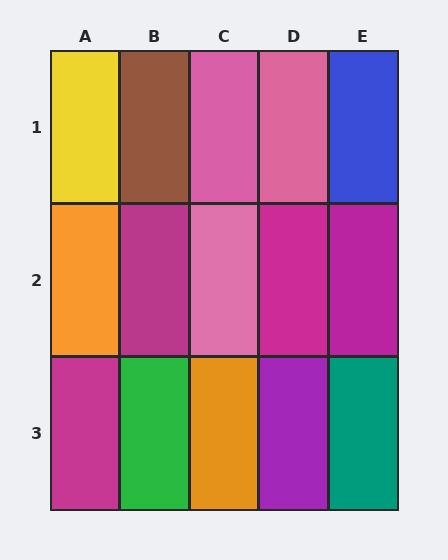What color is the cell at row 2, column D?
Magenta.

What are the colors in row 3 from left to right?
Magenta, green, orange, purple, teal.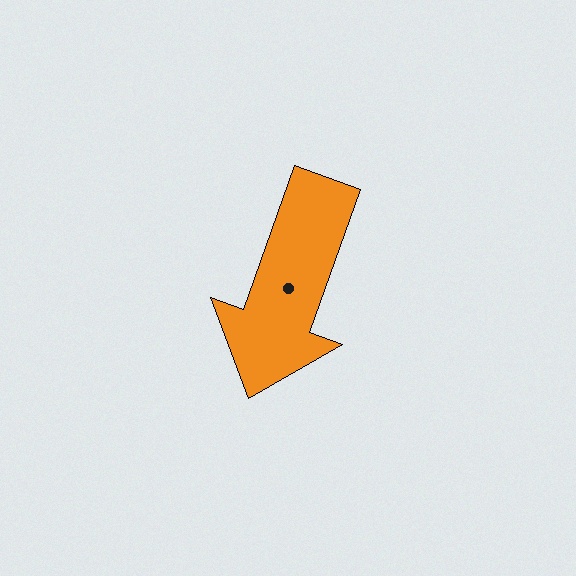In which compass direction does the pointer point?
South.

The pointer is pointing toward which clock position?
Roughly 7 o'clock.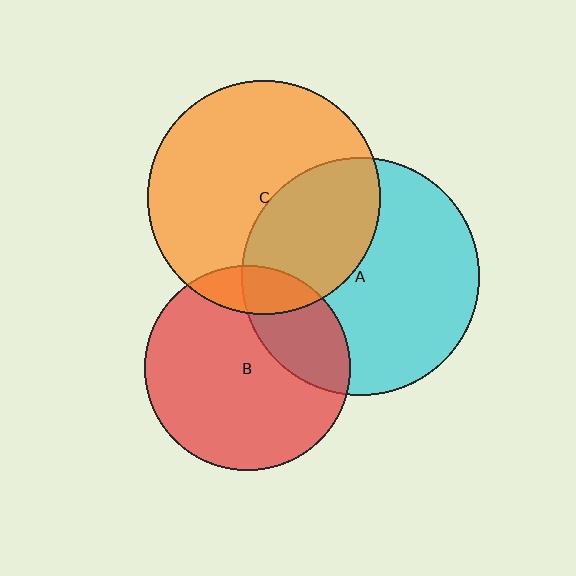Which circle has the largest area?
Circle A (cyan).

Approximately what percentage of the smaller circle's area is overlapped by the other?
Approximately 15%.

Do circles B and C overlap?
Yes.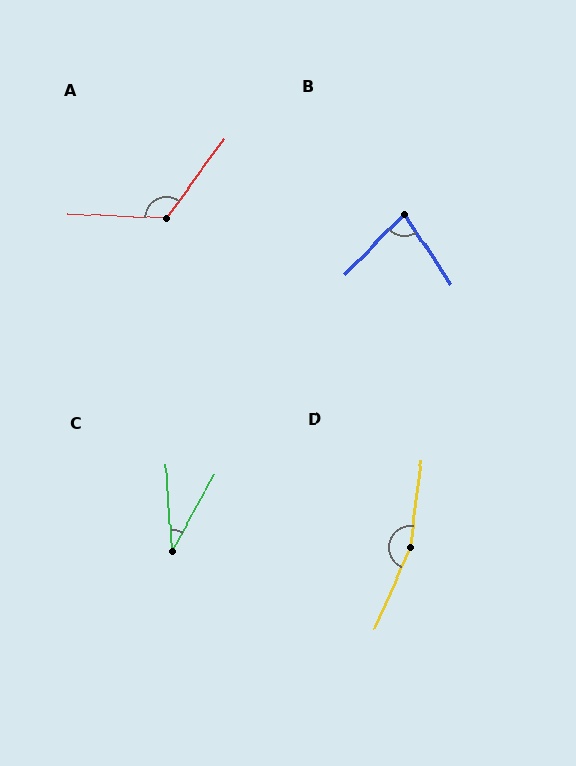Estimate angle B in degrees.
Approximately 79 degrees.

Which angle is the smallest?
C, at approximately 32 degrees.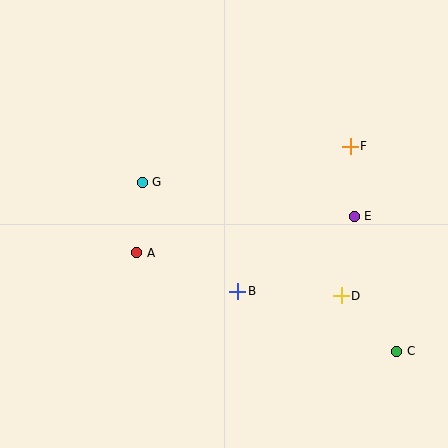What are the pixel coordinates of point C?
Point C is at (397, 351).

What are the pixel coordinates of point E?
Point E is at (354, 216).